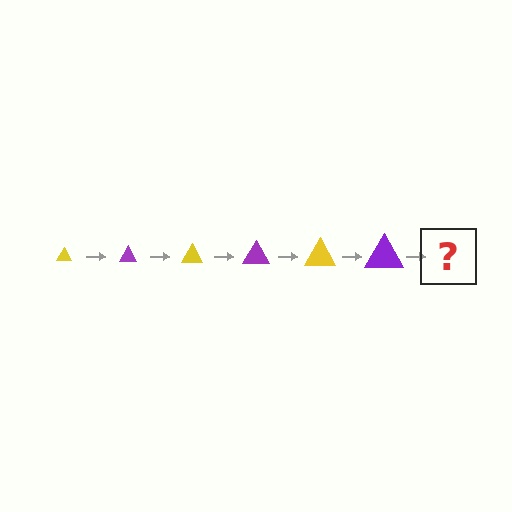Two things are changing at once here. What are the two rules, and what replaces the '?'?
The two rules are that the triangle grows larger each step and the color cycles through yellow and purple. The '?' should be a yellow triangle, larger than the previous one.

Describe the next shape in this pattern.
It should be a yellow triangle, larger than the previous one.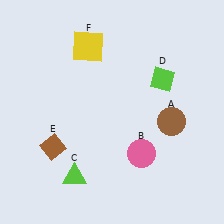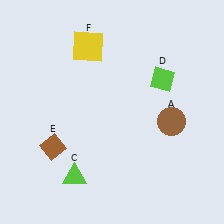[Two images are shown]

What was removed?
The pink circle (B) was removed in Image 2.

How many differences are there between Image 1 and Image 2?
There is 1 difference between the two images.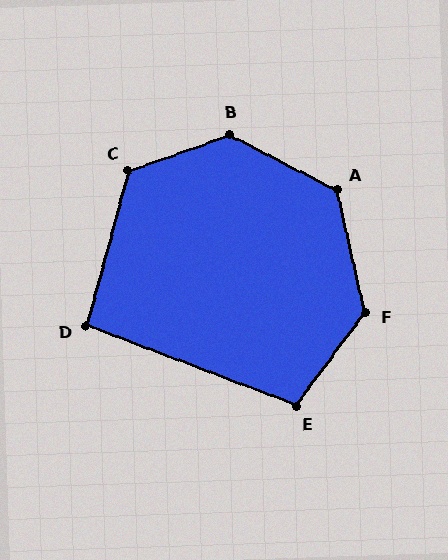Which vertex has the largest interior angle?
B, at approximately 133 degrees.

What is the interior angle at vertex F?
Approximately 131 degrees (obtuse).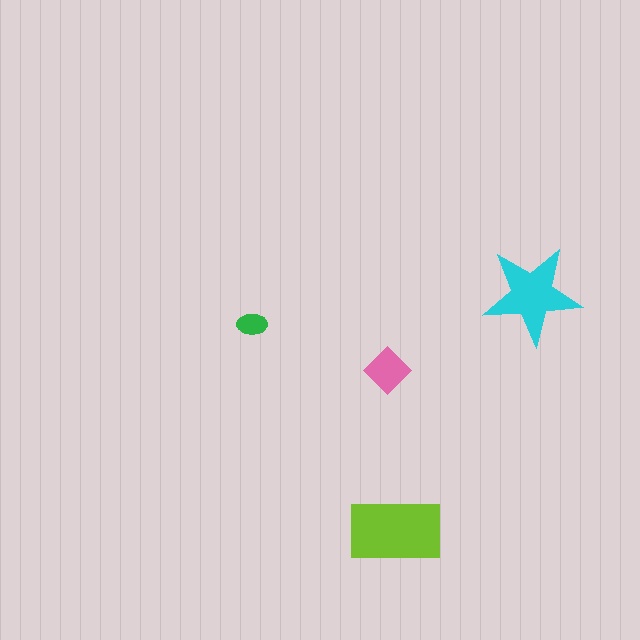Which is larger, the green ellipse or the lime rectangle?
The lime rectangle.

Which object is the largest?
The lime rectangle.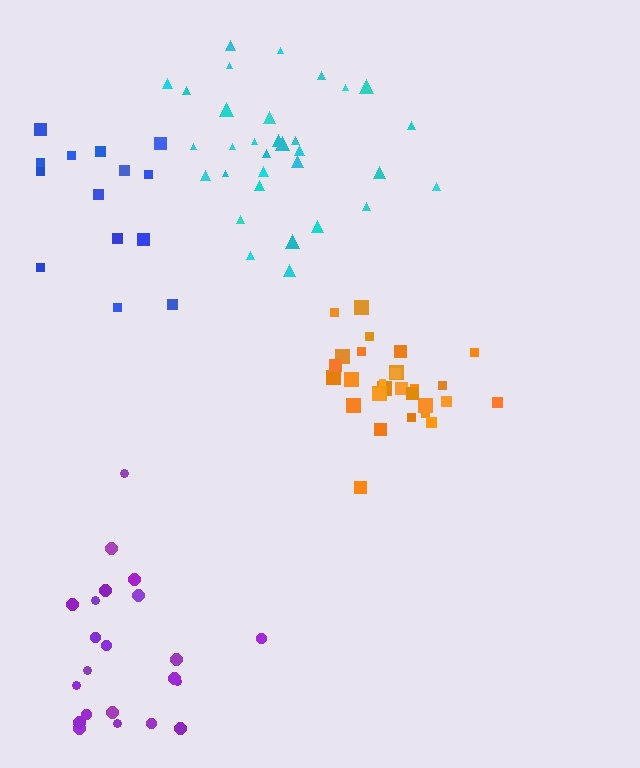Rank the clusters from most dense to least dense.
orange, cyan, purple, blue.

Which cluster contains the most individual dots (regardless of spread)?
Cyan (32).